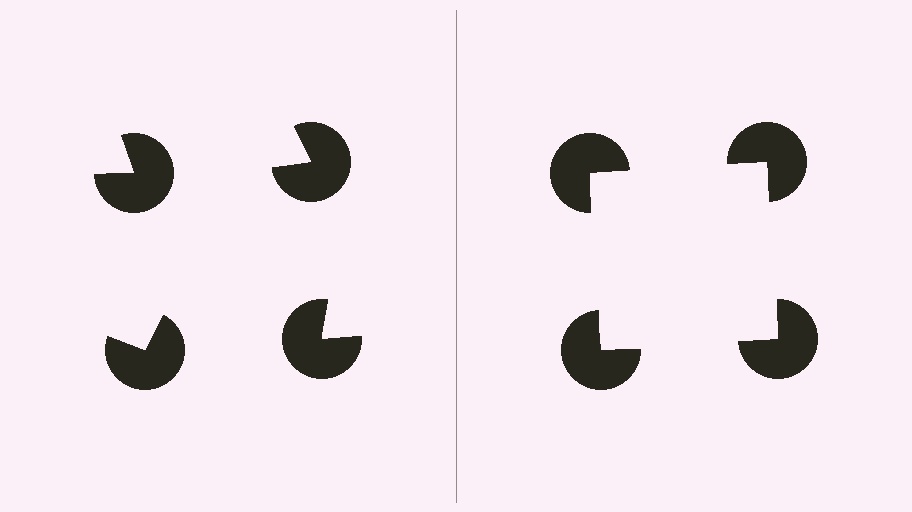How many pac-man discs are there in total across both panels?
8 — 4 on each side.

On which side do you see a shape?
An illusory square appears on the right side. On the left side the wedge cuts are rotated, so no coherent shape forms.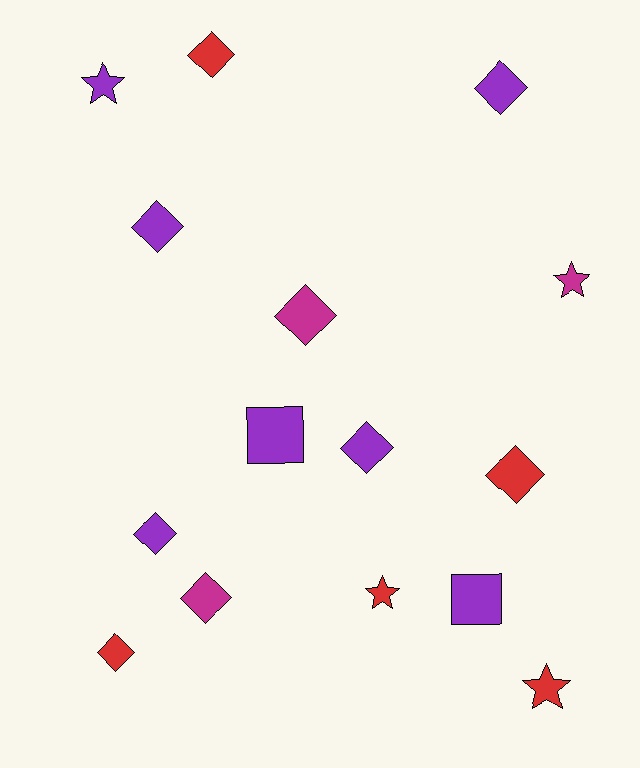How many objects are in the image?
There are 15 objects.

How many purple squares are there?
There are 2 purple squares.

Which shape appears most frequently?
Diamond, with 9 objects.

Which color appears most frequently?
Purple, with 7 objects.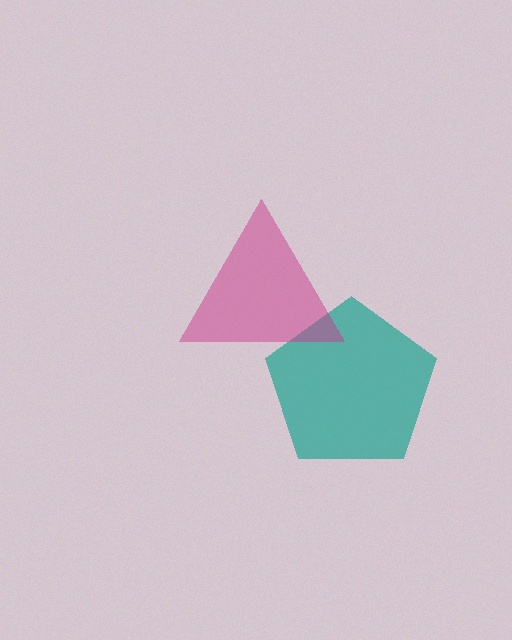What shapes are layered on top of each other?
The layered shapes are: a teal pentagon, a magenta triangle.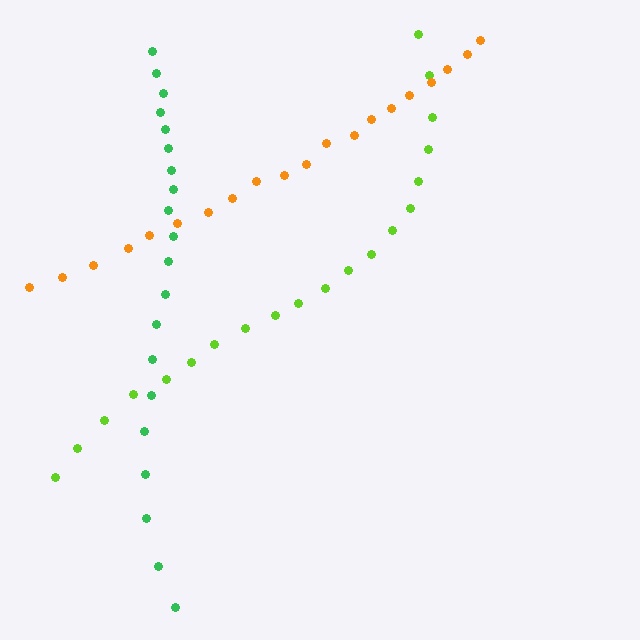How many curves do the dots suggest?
There are 3 distinct paths.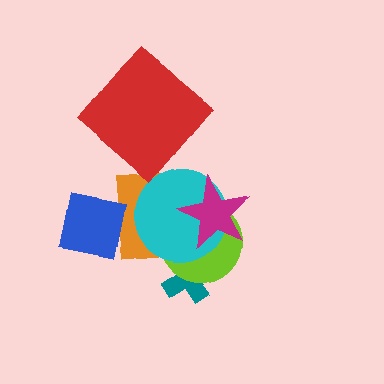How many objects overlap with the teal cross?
2 objects overlap with the teal cross.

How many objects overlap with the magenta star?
3 objects overlap with the magenta star.